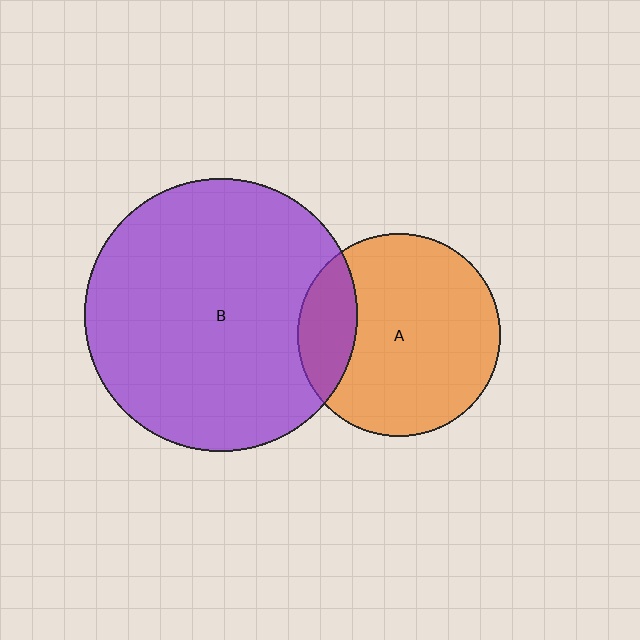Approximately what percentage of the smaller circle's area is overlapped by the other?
Approximately 20%.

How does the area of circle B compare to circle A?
Approximately 1.8 times.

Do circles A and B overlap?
Yes.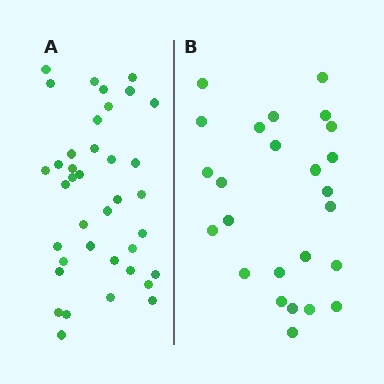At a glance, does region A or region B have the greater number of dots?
Region A (the left region) has more dots.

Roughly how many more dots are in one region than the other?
Region A has approximately 15 more dots than region B.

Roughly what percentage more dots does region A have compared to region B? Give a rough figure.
About 50% more.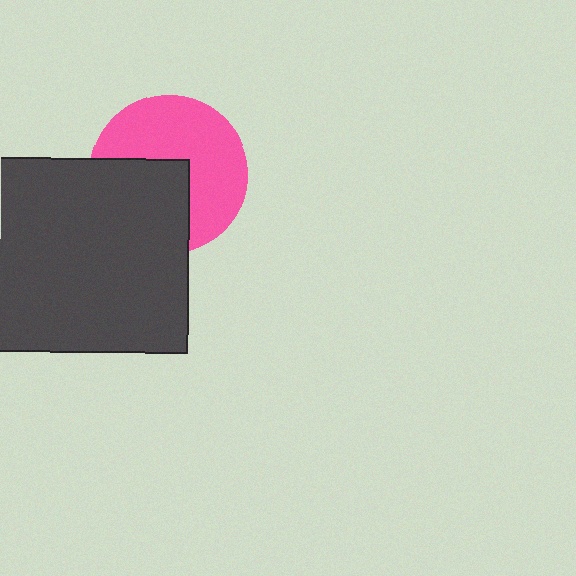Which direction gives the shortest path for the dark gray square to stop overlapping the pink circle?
Moving toward the lower-left gives the shortest separation.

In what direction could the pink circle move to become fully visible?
The pink circle could move toward the upper-right. That would shift it out from behind the dark gray square entirely.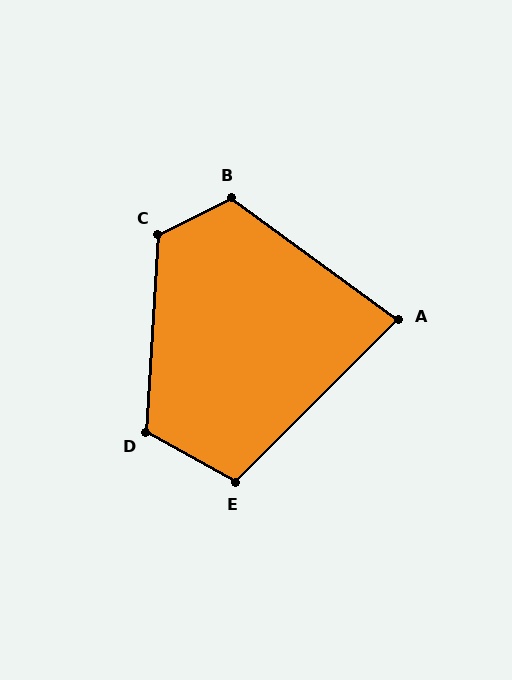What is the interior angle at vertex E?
Approximately 106 degrees (obtuse).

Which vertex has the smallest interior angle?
A, at approximately 81 degrees.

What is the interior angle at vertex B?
Approximately 117 degrees (obtuse).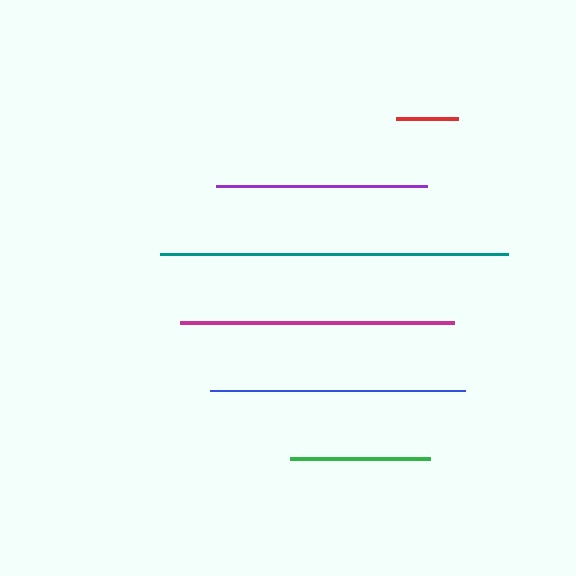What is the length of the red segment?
The red segment is approximately 62 pixels long.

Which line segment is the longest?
The teal line is the longest at approximately 348 pixels.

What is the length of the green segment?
The green segment is approximately 141 pixels long.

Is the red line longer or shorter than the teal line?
The teal line is longer than the red line.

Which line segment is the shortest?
The red line is the shortest at approximately 62 pixels.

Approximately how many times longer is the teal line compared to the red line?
The teal line is approximately 5.6 times the length of the red line.